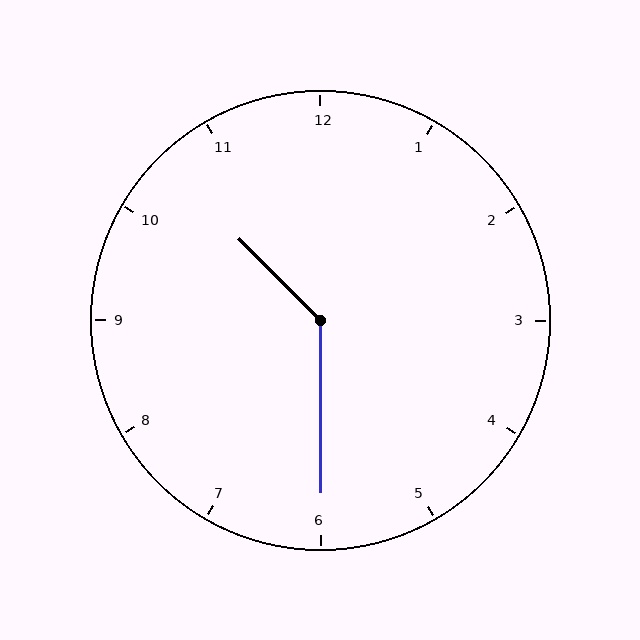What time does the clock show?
10:30.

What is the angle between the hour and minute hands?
Approximately 135 degrees.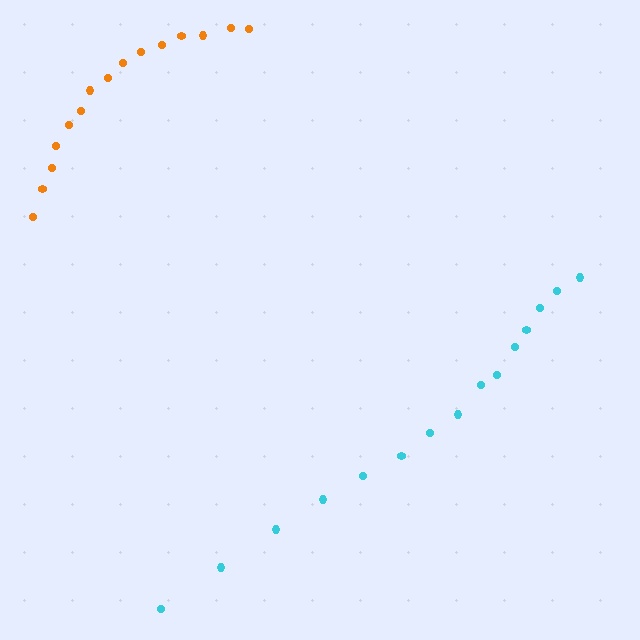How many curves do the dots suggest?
There are 2 distinct paths.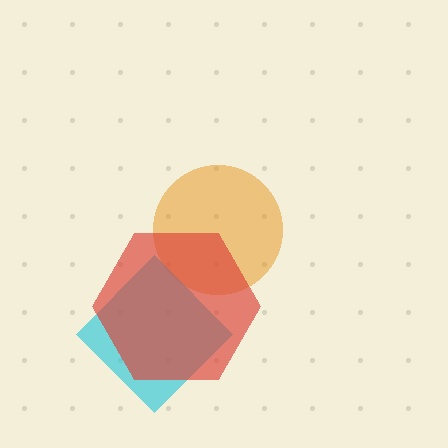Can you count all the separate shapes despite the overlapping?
Yes, there are 3 separate shapes.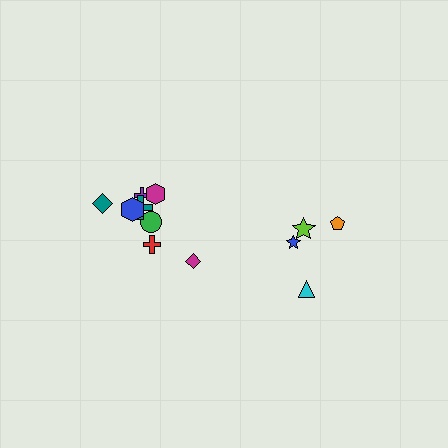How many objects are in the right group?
There are 4 objects.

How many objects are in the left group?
There are 8 objects.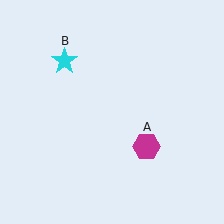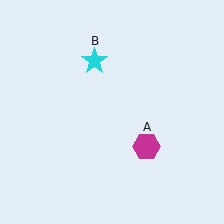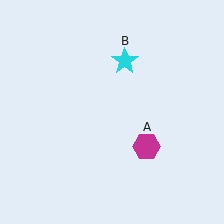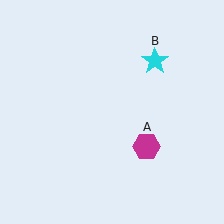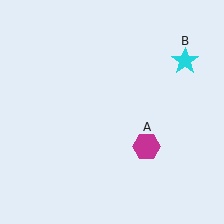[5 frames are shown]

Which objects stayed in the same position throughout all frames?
Magenta hexagon (object A) remained stationary.